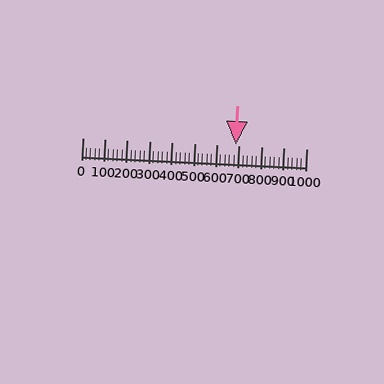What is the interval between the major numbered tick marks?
The major tick marks are spaced 100 units apart.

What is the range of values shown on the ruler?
The ruler shows values from 0 to 1000.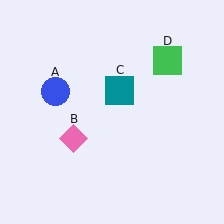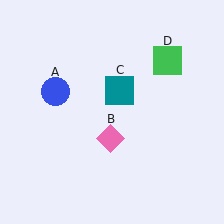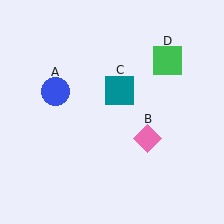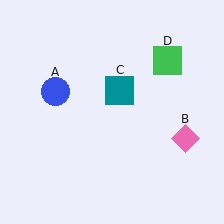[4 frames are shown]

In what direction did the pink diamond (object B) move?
The pink diamond (object B) moved right.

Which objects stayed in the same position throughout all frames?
Blue circle (object A) and teal square (object C) and green square (object D) remained stationary.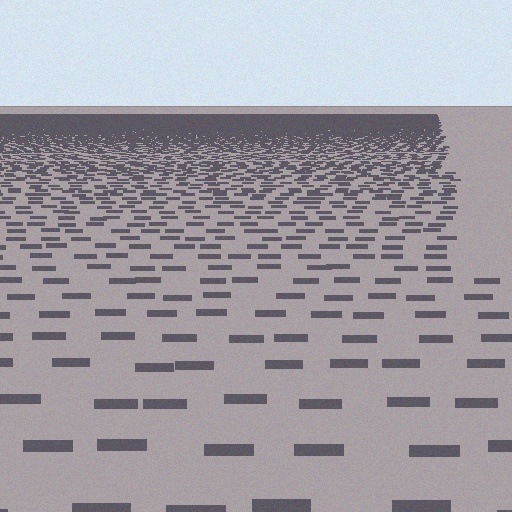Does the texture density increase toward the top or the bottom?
Density increases toward the top.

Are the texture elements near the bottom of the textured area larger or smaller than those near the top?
Larger. Near the bottom, elements are closer to the viewer and appear at a bigger on-screen size.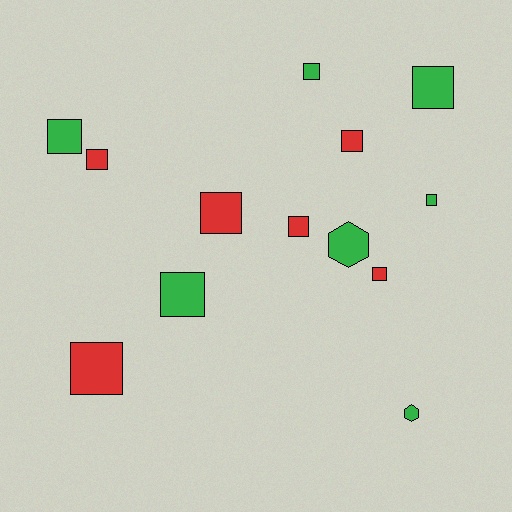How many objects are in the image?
There are 13 objects.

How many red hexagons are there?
There are no red hexagons.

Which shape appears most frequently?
Square, with 11 objects.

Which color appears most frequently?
Green, with 7 objects.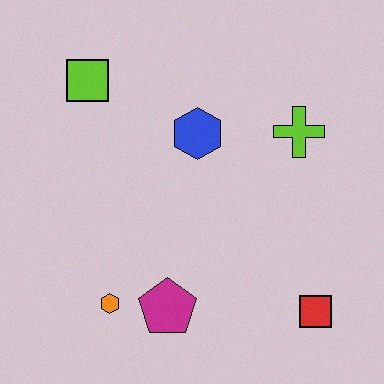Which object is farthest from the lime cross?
The orange hexagon is farthest from the lime cross.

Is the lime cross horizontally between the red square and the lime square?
Yes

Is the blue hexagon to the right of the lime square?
Yes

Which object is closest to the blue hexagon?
The lime cross is closest to the blue hexagon.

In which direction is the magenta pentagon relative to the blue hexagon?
The magenta pentagon is below the blue hexagon.